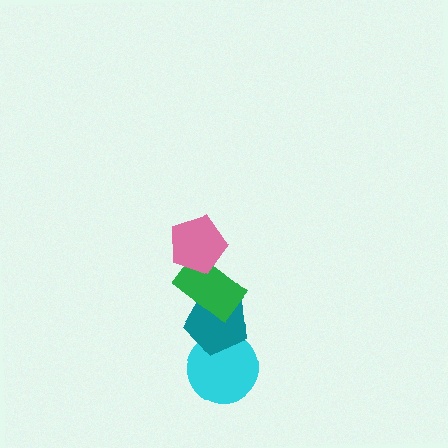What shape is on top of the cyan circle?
The teal pentagon is on top of the cyan circle.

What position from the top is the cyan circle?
The cyan circle is 4th from the top.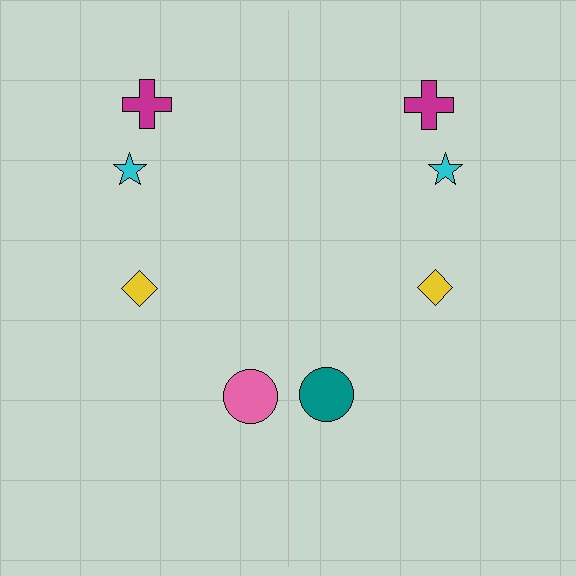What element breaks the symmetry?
The teal circle on the right side breaks the symmetry — its mirror counterpart is pink.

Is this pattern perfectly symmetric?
No, the pattern is not perfectly symmetric. The teal circle on the right side breaks the symmetry — its mirror counterpart is pink.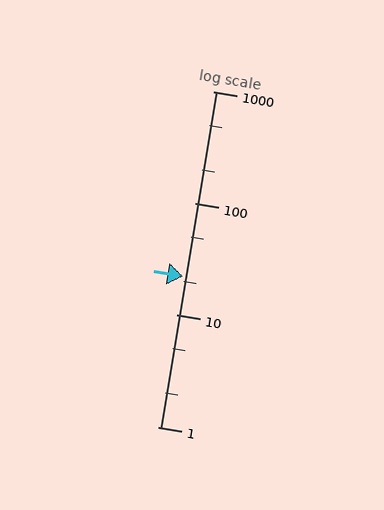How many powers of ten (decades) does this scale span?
The scale spans 3 decades, from 1 to 1000.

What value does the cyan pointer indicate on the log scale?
The pointer indicates approximately 22.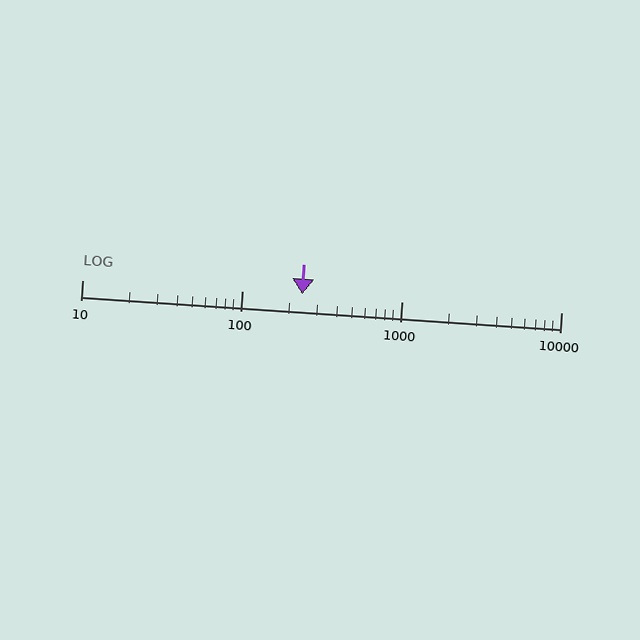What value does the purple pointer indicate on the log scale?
The pointer indicates approximately 240.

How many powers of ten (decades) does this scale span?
The scale spans 3 decades, from 10 to 10000.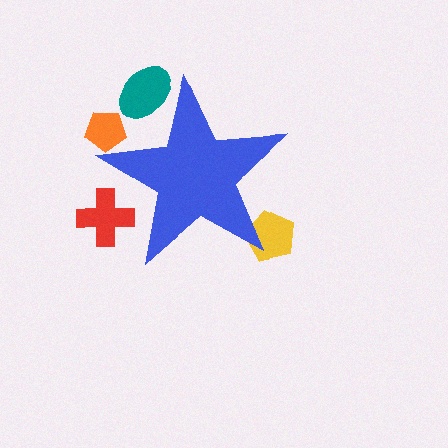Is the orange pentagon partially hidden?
Yes, the orange pentagon is partially hidden behind the blue star.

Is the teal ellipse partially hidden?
Yes, the teal ellipse is partially hidden behind the blue star.